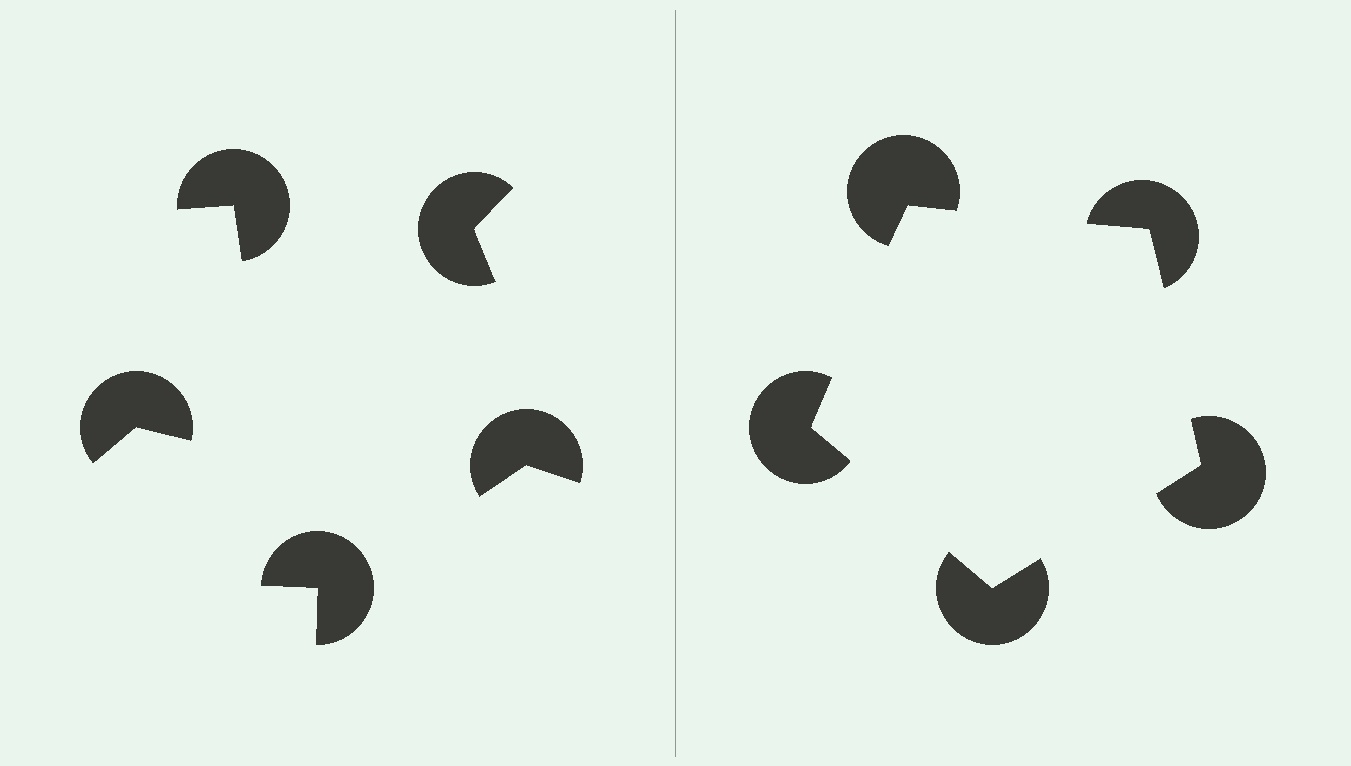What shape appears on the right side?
An illusory pentagon.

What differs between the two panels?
The pac-man discs are positioned identically on both sides; only the wedge orientations differ. On the right they align to a pentagon; on the left they are misaligned.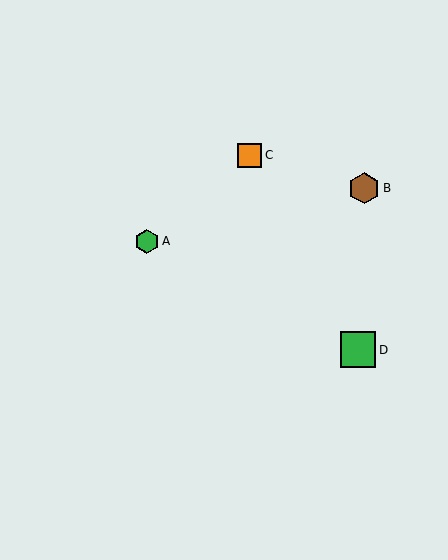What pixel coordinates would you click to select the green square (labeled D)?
Click at (358, 350) to select the green square D.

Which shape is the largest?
The green square (labeled D) is the largest.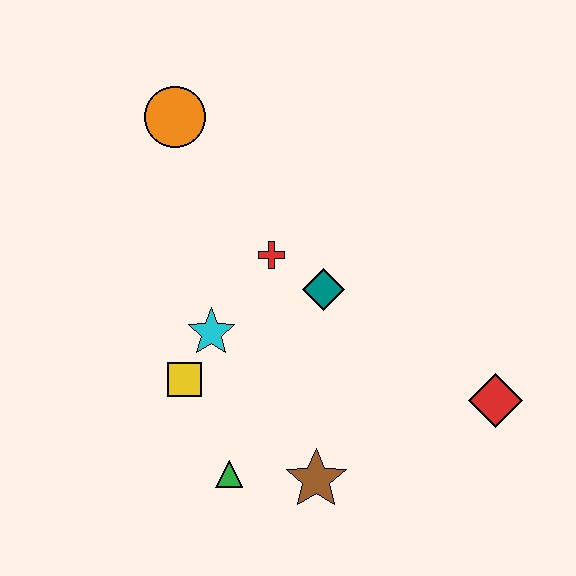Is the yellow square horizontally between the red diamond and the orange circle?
Yes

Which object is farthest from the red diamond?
The orange circle is farthest from the red diamond.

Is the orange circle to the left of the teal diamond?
Yes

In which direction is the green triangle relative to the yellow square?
The green triangle is below the yellow square.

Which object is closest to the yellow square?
The cyan star is closest to the yellow square.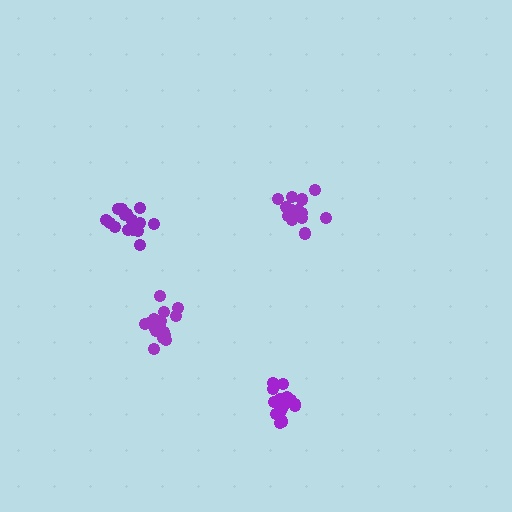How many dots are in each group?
Group 1: 16 dots, Group 2: 15 dots, Group 3: 16 dots, Group 4: 15 dots (62 total).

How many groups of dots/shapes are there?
There are 4 groups.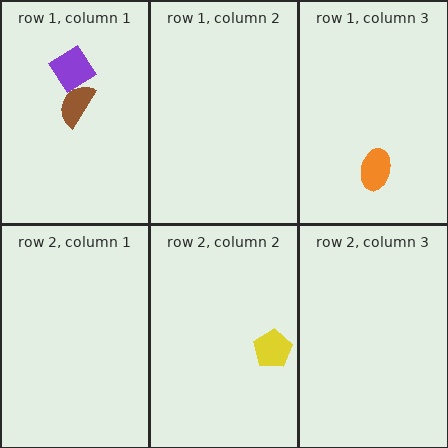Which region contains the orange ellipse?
The row 1, column 3 region.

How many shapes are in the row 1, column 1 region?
2.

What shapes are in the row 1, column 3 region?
The orange ellipse.